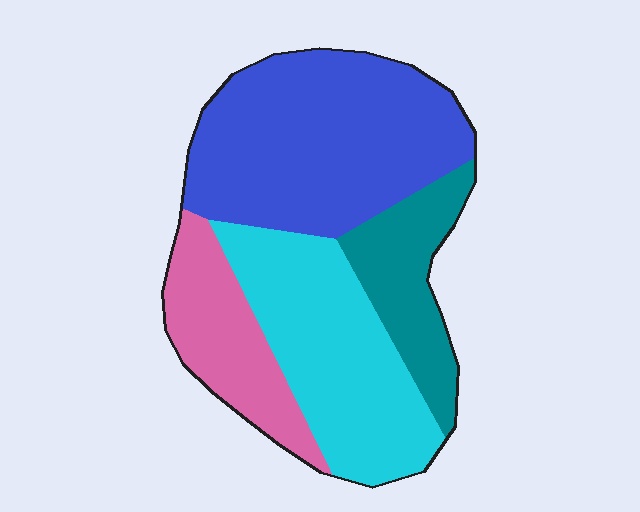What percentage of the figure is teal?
Teal covers 15% of the figure.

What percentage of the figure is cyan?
Cyan covers about 30% of the figure.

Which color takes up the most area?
Blue, at roughly 40%.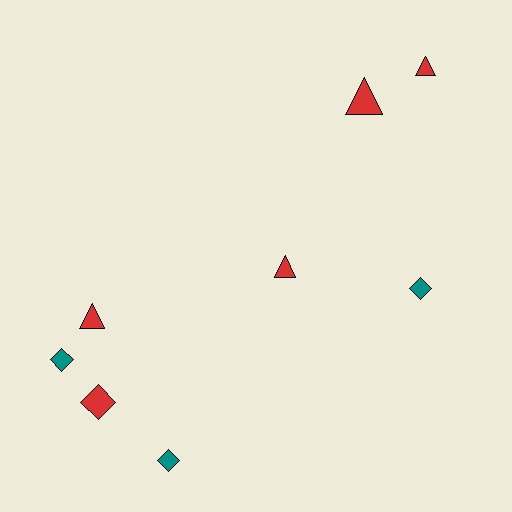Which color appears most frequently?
Red, with 5 objects.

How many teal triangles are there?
There are no teal triangles.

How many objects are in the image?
There are 8 objects.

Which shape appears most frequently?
Triangle, with 4 objects.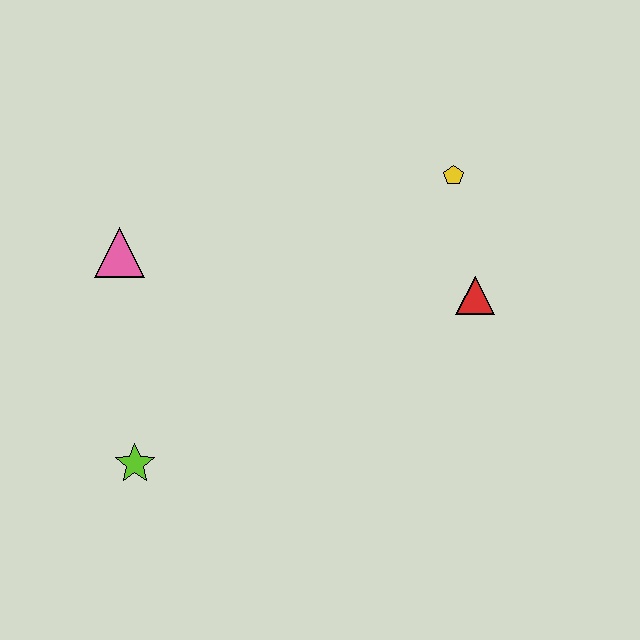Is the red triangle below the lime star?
No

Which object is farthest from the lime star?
The yellow pentagon is farthest from the lime star.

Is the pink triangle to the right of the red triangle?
No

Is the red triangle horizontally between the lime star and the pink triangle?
No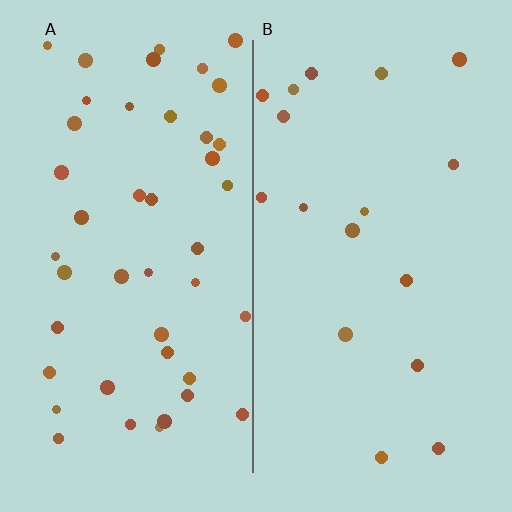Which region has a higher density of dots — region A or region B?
A (the left).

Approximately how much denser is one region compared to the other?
Approximately 2.5× — region A over region B.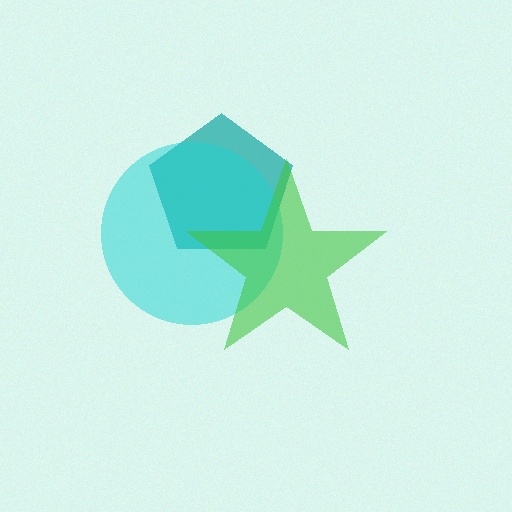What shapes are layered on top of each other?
The layered shapes are: a teal pentagon, a cyan circle, a green star.